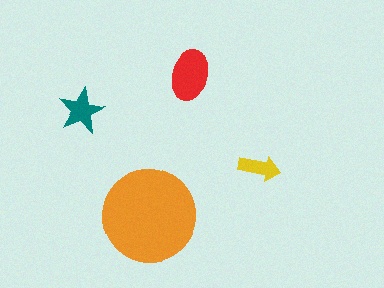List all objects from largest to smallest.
The orange circle, the red ellipse, the teal star, the yellow arrow.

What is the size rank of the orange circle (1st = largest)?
1st.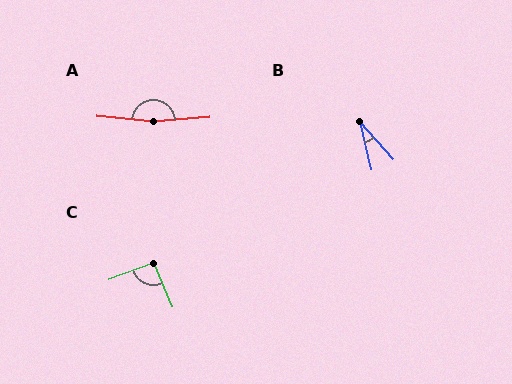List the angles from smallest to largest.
B (28°), C (93°), A (170°).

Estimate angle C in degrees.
Approximately 93 degrees.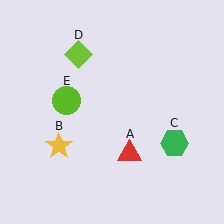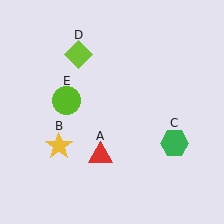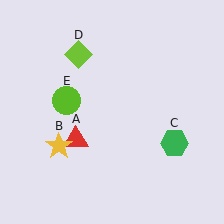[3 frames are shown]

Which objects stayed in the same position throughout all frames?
Yellow star (object B) and green hexagon (object C) and lime diamond (object D) and lime circle (object E) remained stationary.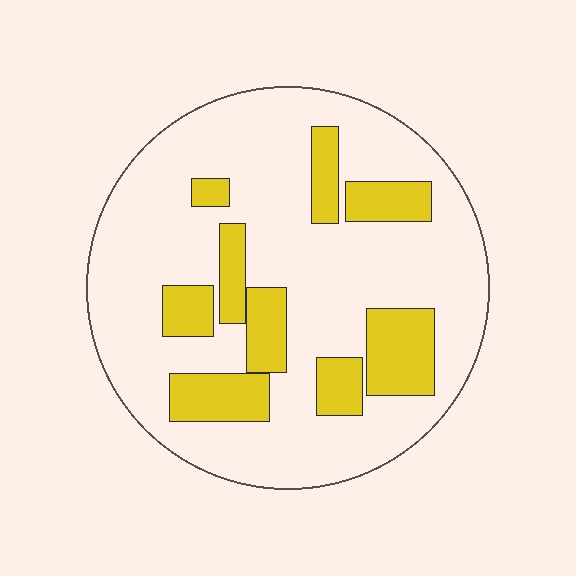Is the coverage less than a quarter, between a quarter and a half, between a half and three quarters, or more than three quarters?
Less than a quarter.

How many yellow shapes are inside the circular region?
9.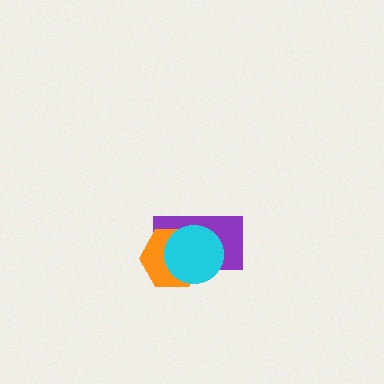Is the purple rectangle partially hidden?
Yes, it is partially covered by another shape.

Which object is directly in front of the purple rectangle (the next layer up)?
The orange hexagon is directly in front of the purple rectangle.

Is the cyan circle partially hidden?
No, no other shape covers it.